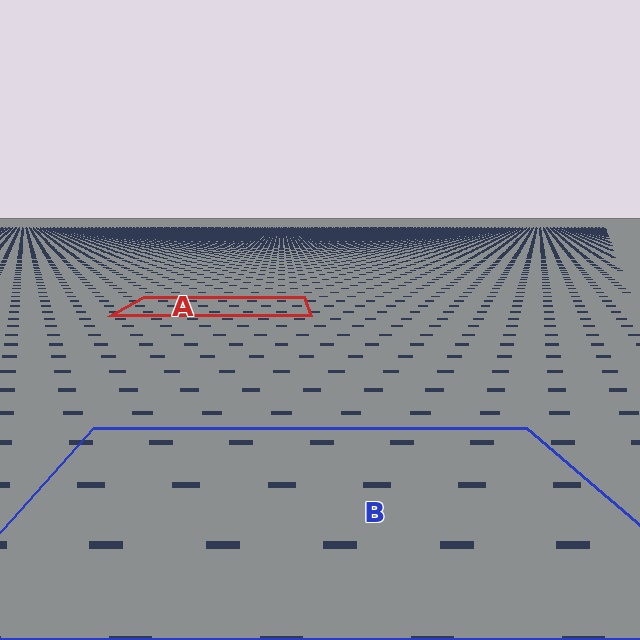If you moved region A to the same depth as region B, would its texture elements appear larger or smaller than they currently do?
They would appear larger. At a closer depth, the same texture elements are projected at a bigger on-screen size.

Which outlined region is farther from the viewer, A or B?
Region A is farther from the viewer — the texture elements inside it appear smaller and more densely packed.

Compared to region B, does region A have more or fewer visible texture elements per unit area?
Region A has more texture elements per unit area — they are packed more densely because it is farther away.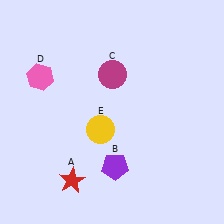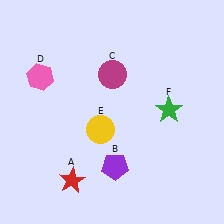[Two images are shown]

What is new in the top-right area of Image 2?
A green star (F) was added in the top-right area of Image 2.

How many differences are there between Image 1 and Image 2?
There is 1 difference between the two images.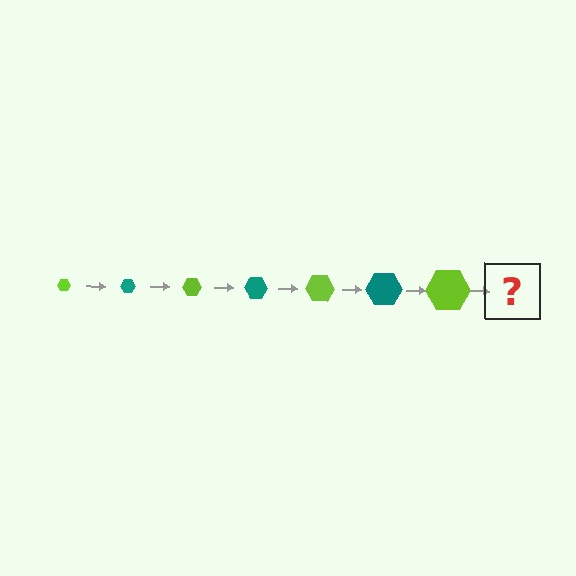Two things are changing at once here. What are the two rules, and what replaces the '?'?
The two rules are that the hexagon grows larger each step and the color cycles through lime and teal. The '?' should be a teal hexagon, larger than the previous one.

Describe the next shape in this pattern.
It should be a teal hexagon, larger than the previous one.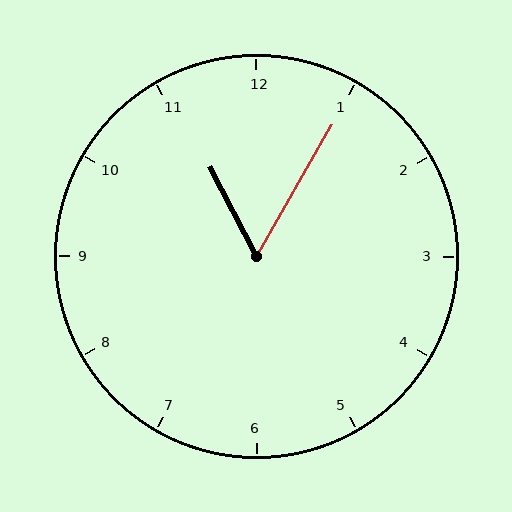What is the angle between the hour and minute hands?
Approximately 58 degrees.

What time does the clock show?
11:05.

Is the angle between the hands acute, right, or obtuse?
It is acute.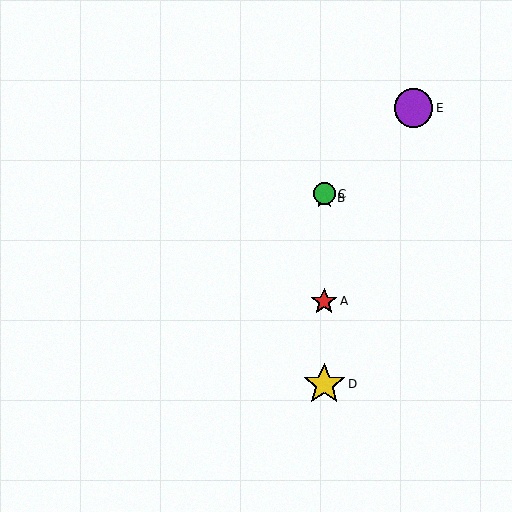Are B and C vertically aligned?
Yes, both are at x≈324.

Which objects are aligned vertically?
Objects A, B, C, D are aligned vertically.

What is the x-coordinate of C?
Object C is at x≈324.